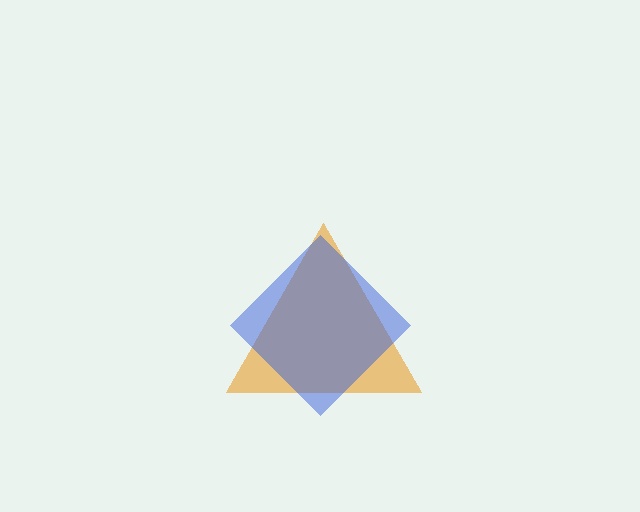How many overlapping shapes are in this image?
There are 2 overlapping shapes in the image.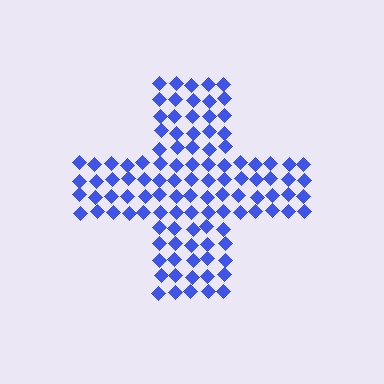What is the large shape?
The large shape is a cross.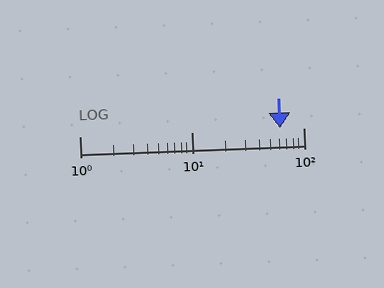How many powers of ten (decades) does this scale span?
The scale spans 2 decades, from 1 to 100.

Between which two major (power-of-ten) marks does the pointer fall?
The pointer is between 10 and 100.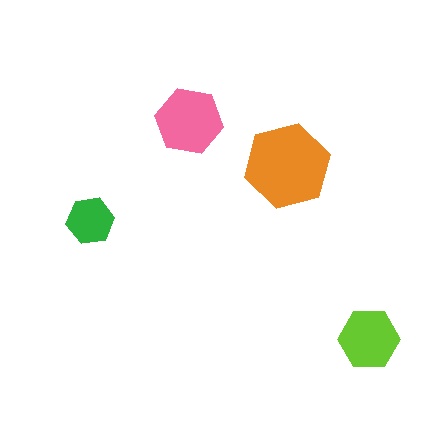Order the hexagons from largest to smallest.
the orange one, the pink one, the lime one, the green one.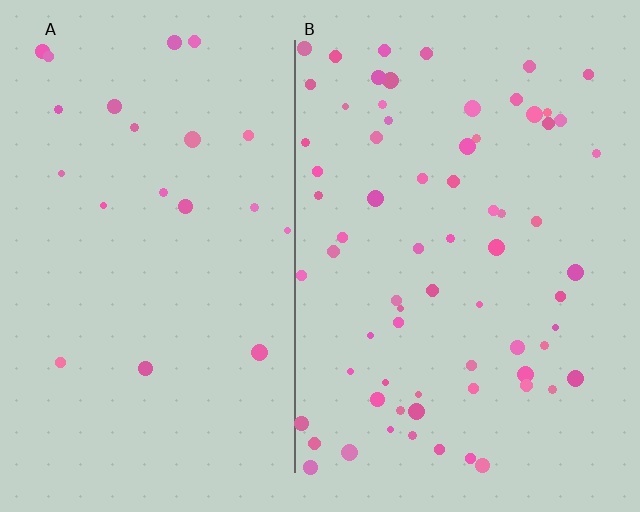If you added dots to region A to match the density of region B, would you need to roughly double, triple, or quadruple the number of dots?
Approximately triple.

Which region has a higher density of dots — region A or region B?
B (the right).